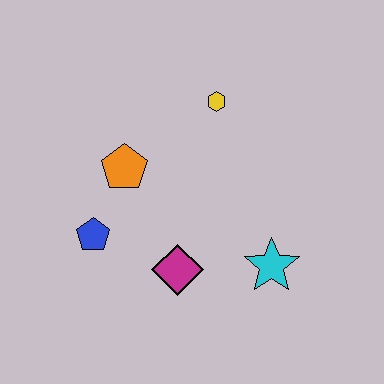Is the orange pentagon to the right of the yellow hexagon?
No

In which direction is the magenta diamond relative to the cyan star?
The magenta diamond is to the left of the cyan star.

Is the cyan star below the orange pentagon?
Yes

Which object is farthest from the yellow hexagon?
The blue pentagon is farthest from the yellow hexagon.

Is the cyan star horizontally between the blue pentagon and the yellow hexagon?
No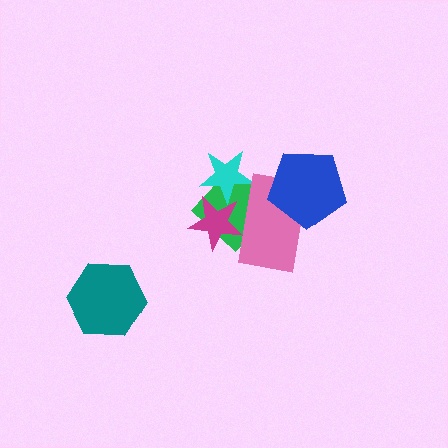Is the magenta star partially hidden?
No, no other shape covers it.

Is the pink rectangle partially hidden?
Yes, it is partially covered by another shape.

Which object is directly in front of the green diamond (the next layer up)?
The cyan star is directly in front of the green diamond.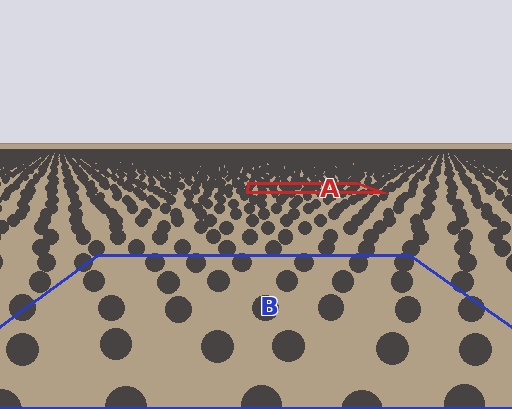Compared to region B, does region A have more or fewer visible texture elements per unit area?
Region A has more texture elements per unit area — they are packed more densely because it is farther away.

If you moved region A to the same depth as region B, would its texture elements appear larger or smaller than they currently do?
They would appear larger. At a closer depth, the same texture elements are projected at a bigger on-screen size.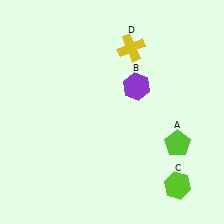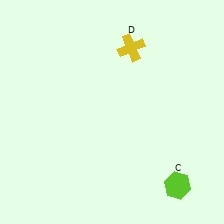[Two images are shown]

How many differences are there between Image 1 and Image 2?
There are 2 differences between the two images.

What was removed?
The purple hexagon (B), the lime pentagon (A) were removed in Image 2.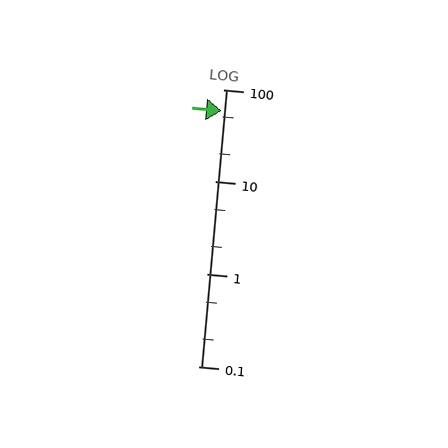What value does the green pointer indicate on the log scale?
The pointer indicates approximately 59.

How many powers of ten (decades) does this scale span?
The scale spans 3 decades, from 0.1 to 100.